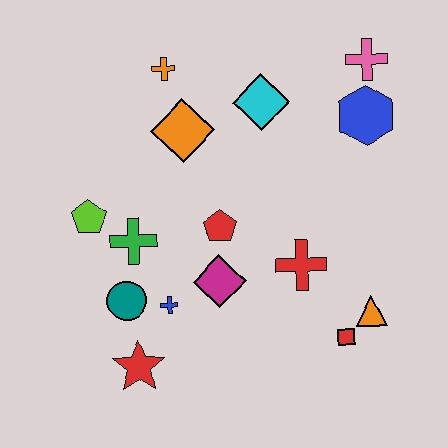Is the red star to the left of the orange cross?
Yes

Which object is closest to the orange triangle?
The red square is closest to the orange triangle.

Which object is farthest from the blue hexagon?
The red star is farthest from the blue hexagon.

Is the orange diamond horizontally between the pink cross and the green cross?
Yes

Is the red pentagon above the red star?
Yes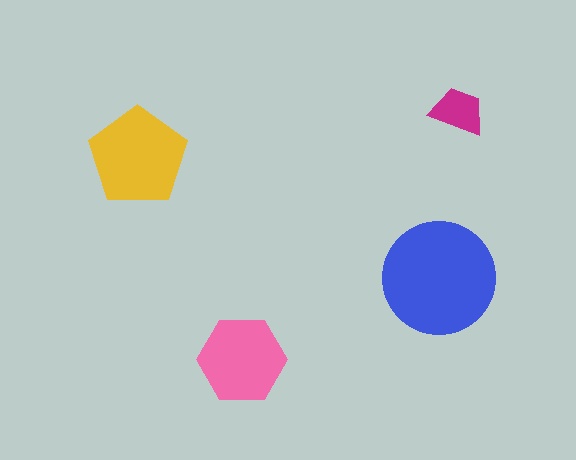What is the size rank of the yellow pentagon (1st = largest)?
2nd.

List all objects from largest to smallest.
The blue circle, the yellow pentagon, the pink hexagon, the magenta trapezoid.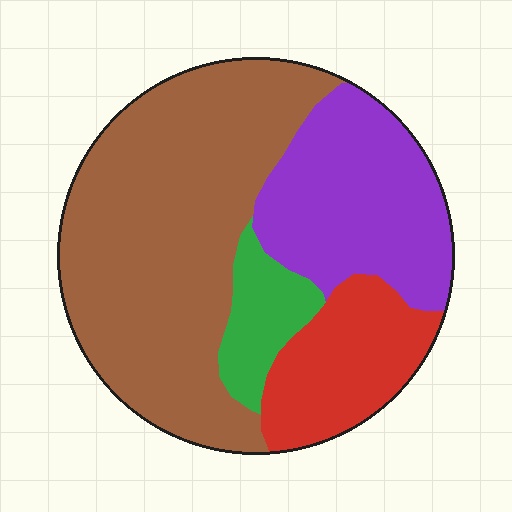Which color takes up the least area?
Green, at roughly 10%.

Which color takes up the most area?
Brown, at roughly 50%.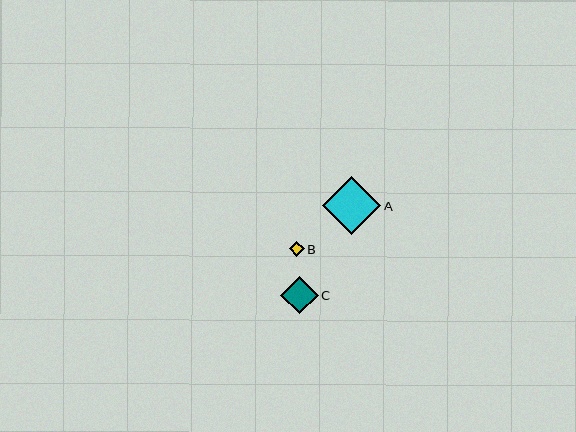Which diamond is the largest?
Diamond A is the largest with a size of approximately 58 pixels.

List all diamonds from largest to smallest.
From largest to smallest: A, C, B.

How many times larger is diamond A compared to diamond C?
Diamond A is approximately 1.6 times the size of diamond C.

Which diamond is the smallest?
Diamond B is the smallest with a size of approximately 15 pixels.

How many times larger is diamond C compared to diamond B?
Diamond C is approximately 2.5 times the size of diamond B.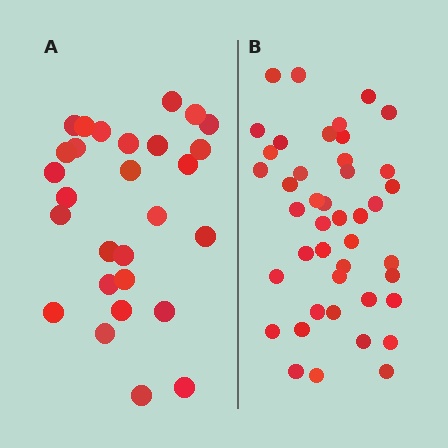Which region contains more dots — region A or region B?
Region B (the right region) has more dots.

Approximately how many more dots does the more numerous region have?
Region B has approximately 15 more dots than region A.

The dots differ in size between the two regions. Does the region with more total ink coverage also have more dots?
No. Region A has more total ink coverage because its dots are larger, but region B actually contains more individual dots. Total area can be misleading — the number of items is what matters here.